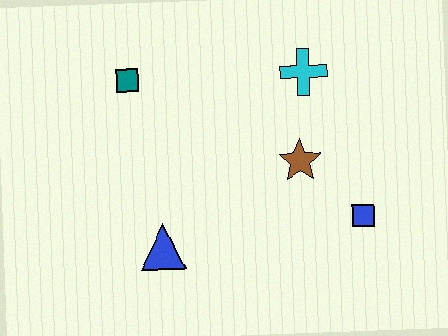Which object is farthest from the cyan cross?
The blue triangle is farthest from the cyan cross.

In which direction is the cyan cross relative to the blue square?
The cyan cross is above the blue square.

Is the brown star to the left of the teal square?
No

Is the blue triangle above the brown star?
No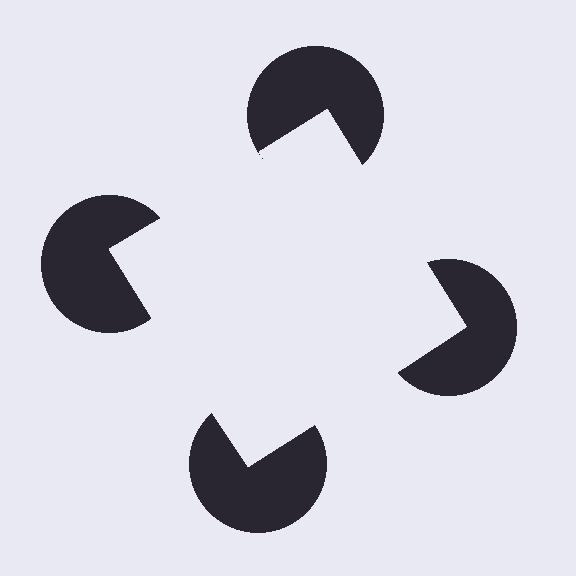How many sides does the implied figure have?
4 sides.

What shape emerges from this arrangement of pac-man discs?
An illusory square — its edges are inferred from the aligned wedge cuts in the pac-man discs, not physically drawn.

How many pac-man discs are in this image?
There are 4 — one at each vertex of the illusory square.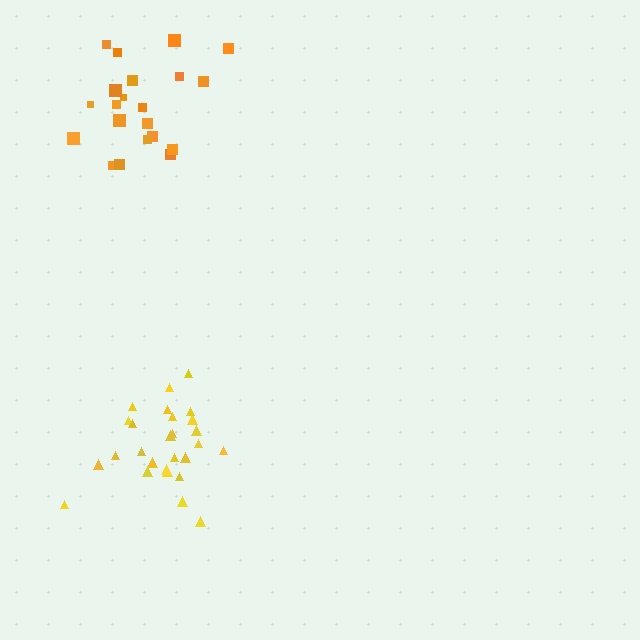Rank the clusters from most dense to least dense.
yellow, orange.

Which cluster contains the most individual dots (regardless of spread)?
Yellow (27).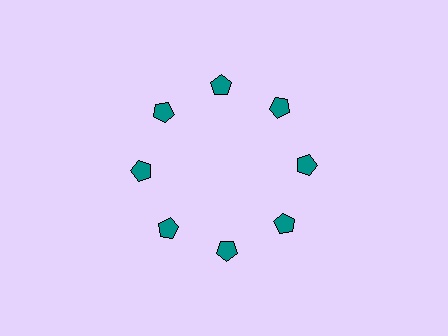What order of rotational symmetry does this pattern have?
This pattern has 8-fold rotational symmetry.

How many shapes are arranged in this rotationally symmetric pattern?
There are 8 shapes, arranged in 8 groups of 1.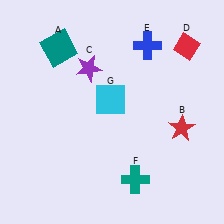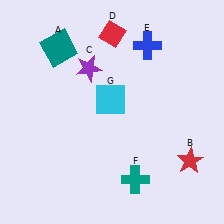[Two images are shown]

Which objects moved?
The objects that moved are: the red star (B), the red diamond (D).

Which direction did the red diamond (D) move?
The red diamond (D) moved left.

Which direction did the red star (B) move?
The red star (B) moved down.